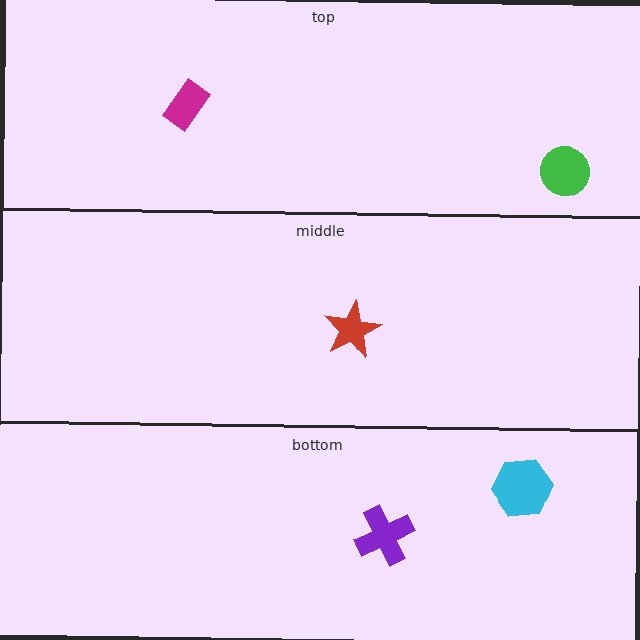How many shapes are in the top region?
2.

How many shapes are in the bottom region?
2.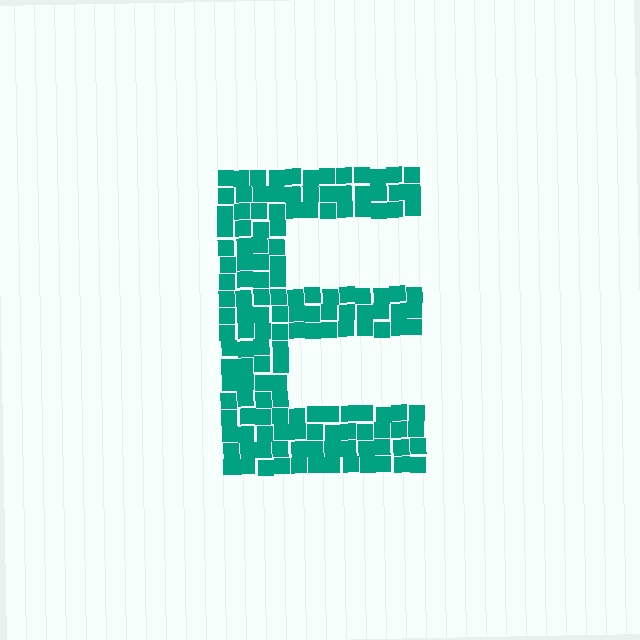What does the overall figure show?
The overall figure shows the letter E.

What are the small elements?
The small elements are squares.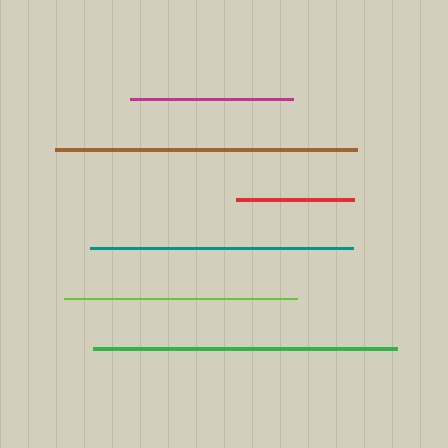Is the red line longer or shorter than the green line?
The green line is longer than the red line.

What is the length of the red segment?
The red segment is approximately 117 pixels long.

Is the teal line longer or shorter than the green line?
The green line is longer than the teal line.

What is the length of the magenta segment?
The magenta segment is approximately 164 pixels long.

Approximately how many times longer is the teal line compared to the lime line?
The teal line is approximately 1.1 times the length of the lime line.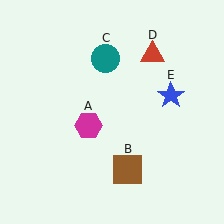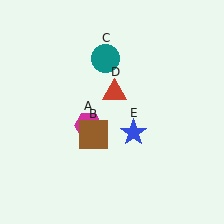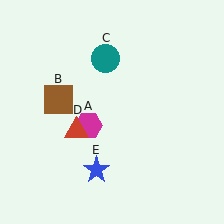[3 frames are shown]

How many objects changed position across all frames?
3 objects changed position: brown square (object B), red triangle (object D), blue star (object E).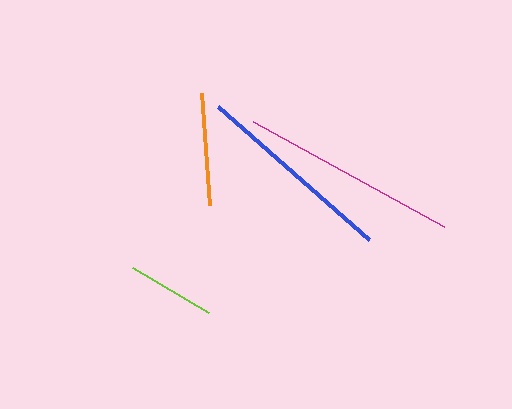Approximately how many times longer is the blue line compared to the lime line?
The blue line is approximately 2.3 times the length of the lime line.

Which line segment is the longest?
The magenta line is the longest at approximately 218 pixels.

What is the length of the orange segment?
The orange segment is approximately 112 pixels long.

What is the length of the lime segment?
The lime segment is approximately 88 pixels long.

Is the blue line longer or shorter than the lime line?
The blue line is longer than the lime line.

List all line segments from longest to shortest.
From longest to shortest: magenta, blue, orange, lime.